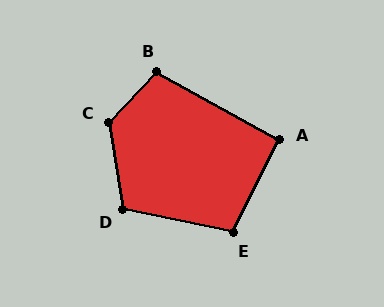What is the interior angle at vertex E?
Approximately 105 degrees (obtuse).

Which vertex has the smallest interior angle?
A, at approximately 92 degrees.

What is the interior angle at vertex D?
Approximately 111 degrees (obtuse).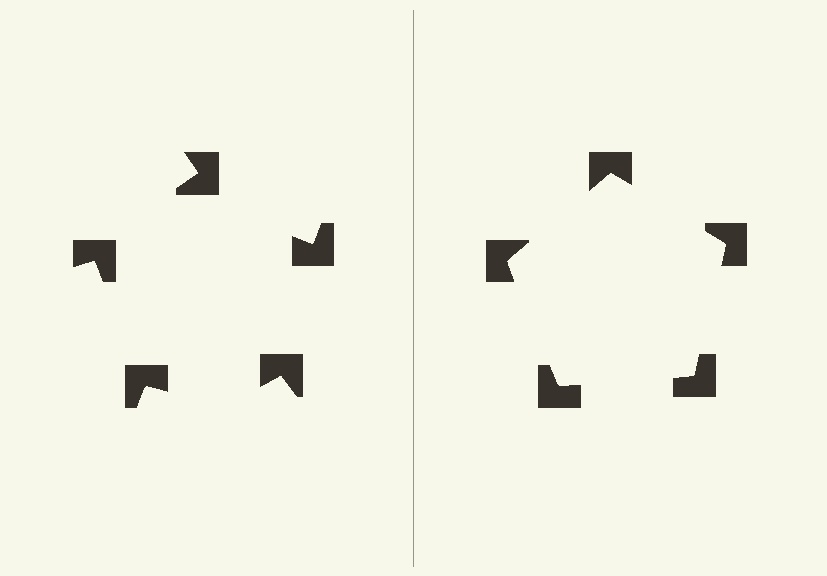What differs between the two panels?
The notched squares are positioned identically on both sides; only the wedge orientations differ. On the right they align to a pentagon; on the left they are misaligned.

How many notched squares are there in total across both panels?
10 — 5 on each side.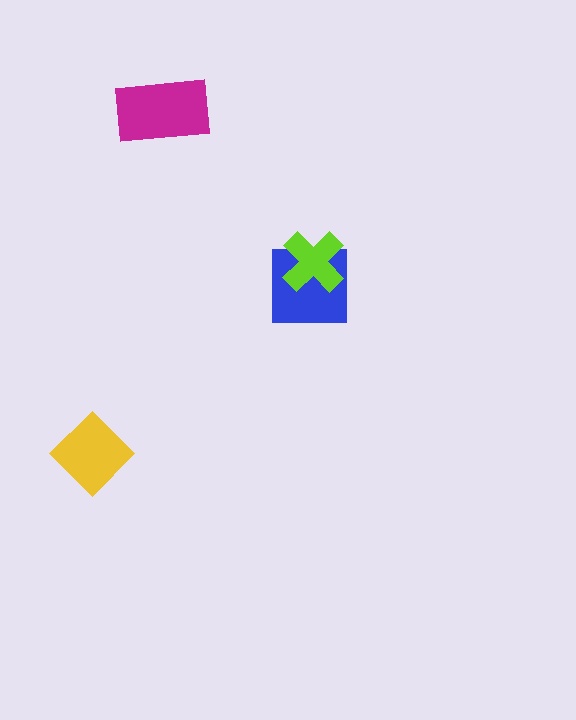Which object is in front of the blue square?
The lime cross is in front of the blue square.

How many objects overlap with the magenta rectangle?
0 objects overlap with the magenta rectangle.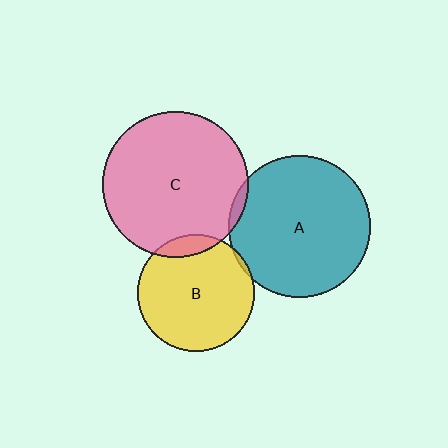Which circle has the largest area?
Circle C (pink).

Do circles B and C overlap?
Yes.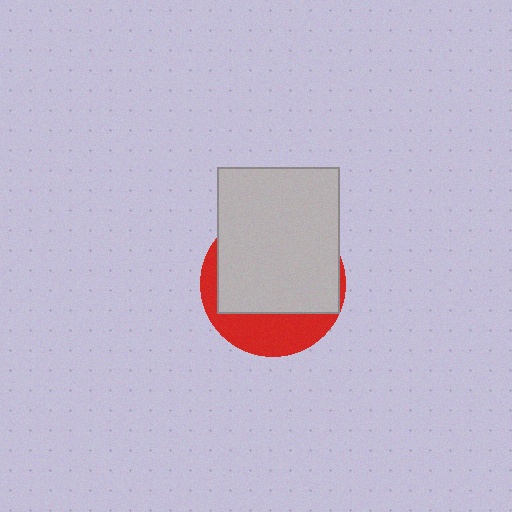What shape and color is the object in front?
The object in front is a light gray rectangle.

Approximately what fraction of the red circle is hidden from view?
Roughly 67% of the red circle is hidden behind the light gray rectangle.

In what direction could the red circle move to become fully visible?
The red circle could move down. That would shift it out from behind the light gray rectangle entirely.